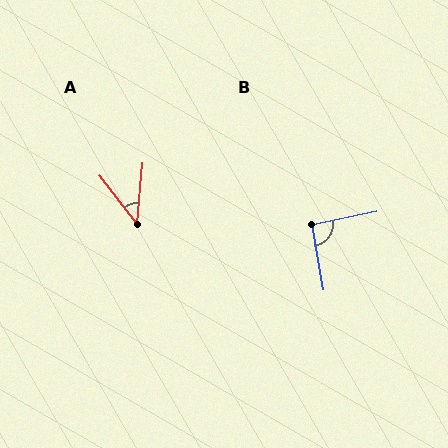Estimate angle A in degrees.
Approximately 43 degrees.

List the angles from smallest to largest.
A (43°), B (92°).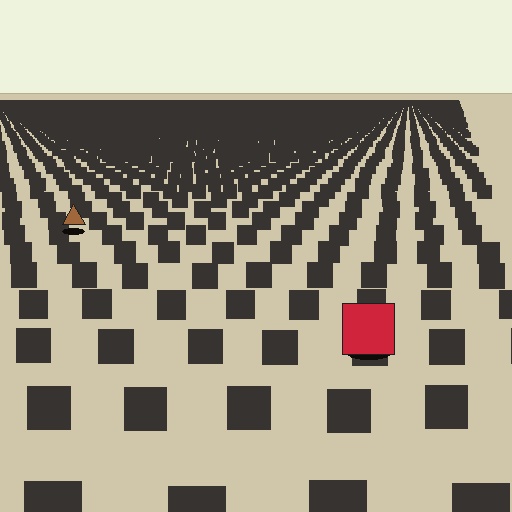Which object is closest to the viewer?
The red square is closest. The texture marks near it are larger and more spread out.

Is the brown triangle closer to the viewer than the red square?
No. The red square is closer — you can tell from the texture gradient: the ground texture is coarser near it.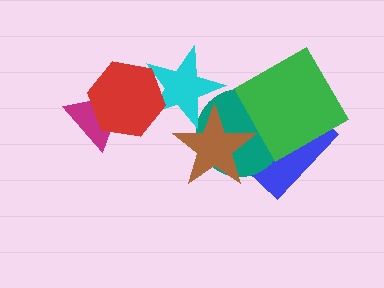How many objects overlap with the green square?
2 objects overlap with the green square.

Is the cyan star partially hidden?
Yes, it is partially covered by another shape.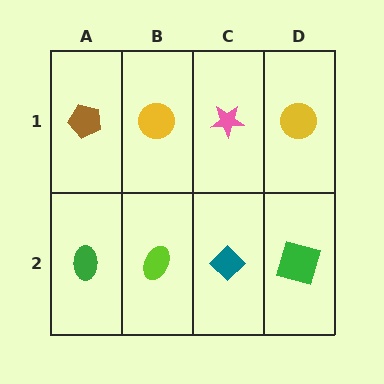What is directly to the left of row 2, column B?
A green ellipse.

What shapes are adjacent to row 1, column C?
A teal diamond (row 2, column C), a yellow circle (row 1, column B), a yellow circle (row 1, column D).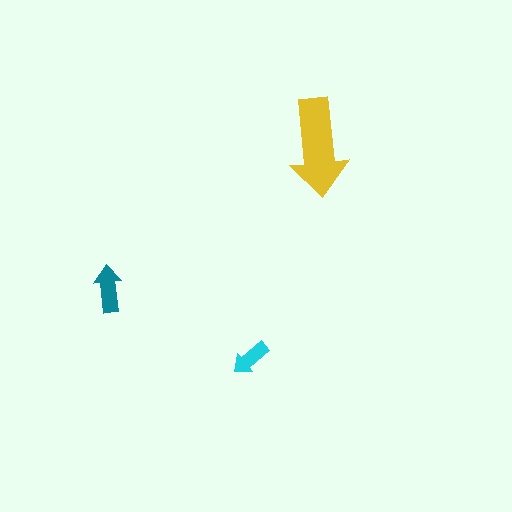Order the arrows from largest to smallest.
the yellow one, the teal one, the cyan one.